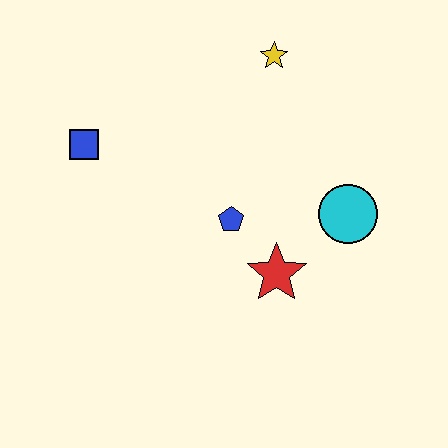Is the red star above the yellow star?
No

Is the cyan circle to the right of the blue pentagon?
Yes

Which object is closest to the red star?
The blue pentagon is closest to the red star.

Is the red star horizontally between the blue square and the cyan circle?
Yes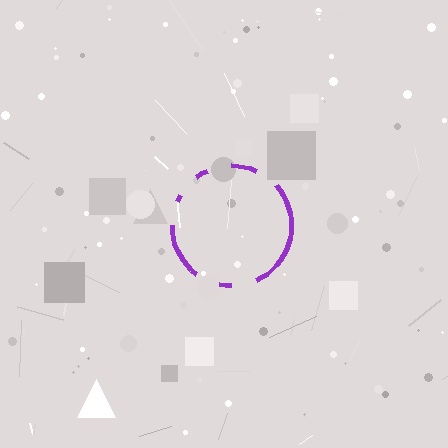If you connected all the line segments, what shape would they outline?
They would outline a circle.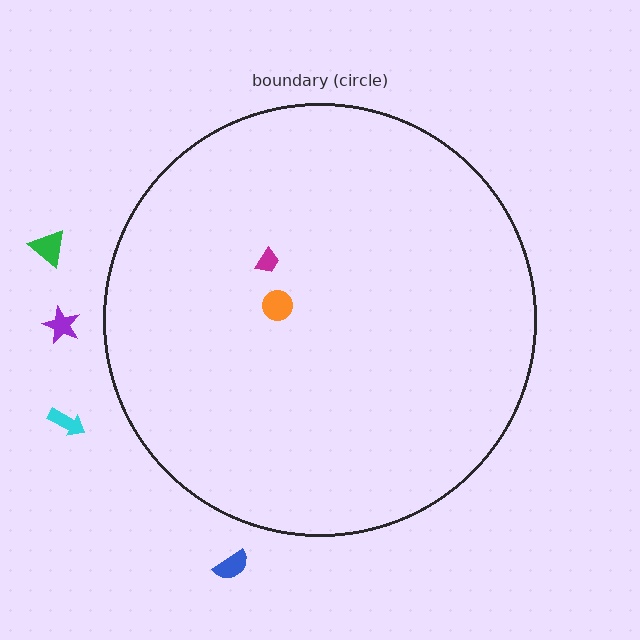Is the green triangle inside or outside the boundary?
Outside.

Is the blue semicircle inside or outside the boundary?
Outside.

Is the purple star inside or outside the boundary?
Outside.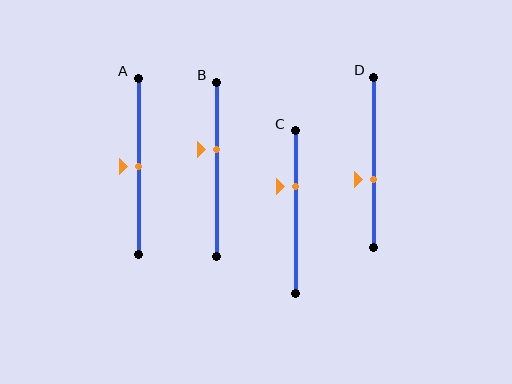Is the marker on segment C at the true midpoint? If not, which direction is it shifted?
No, the marker on segment C is shifted upward by about 15% of the segment length.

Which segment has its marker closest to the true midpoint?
Segment A has its marker closest to the true midpoint.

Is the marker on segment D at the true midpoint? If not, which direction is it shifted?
No, the marker on segment D is shifted downward by about 10% of the segment length.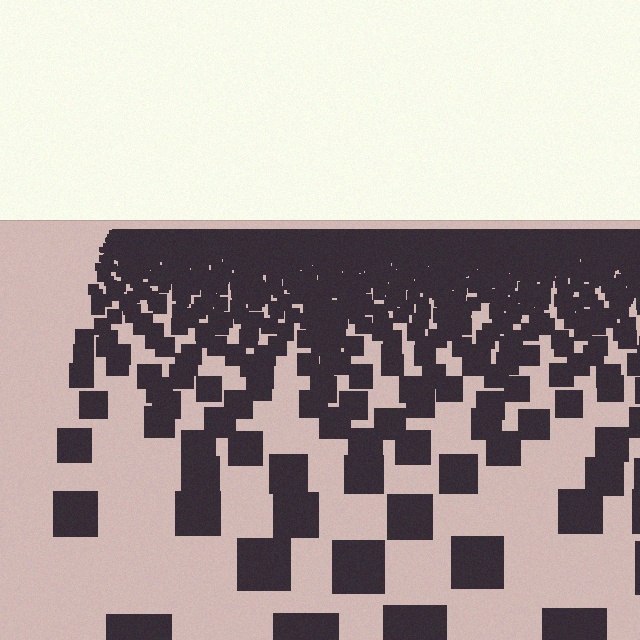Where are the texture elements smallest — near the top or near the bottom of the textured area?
Near the top.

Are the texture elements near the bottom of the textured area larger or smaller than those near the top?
Larger. Near the bottom, elements are closer to the viewer and appear at a bigger on-screen size.